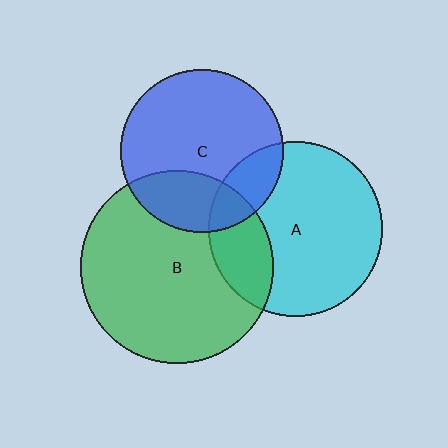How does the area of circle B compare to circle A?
Approximately 1.2 times.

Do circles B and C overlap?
Yes.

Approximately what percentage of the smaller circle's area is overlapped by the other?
Approximately 25%.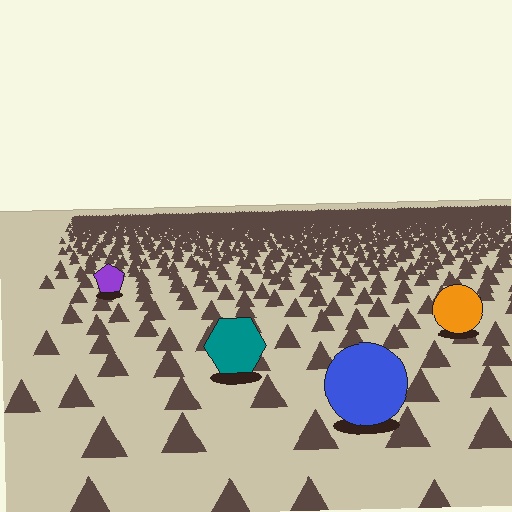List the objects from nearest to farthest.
From nearest to farthest: the blue circle, the teal hexagon, the orange circle, the purple pentagon.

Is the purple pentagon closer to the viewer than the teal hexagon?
No. The teal hexagon is closer — you can tell from the texture gradient: the ground texture is coarser near it.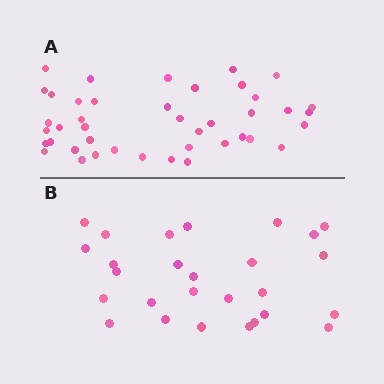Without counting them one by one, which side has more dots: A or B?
Region A (the top region) has more dots.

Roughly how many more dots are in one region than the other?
Region A has approximately 15 more dots than region B.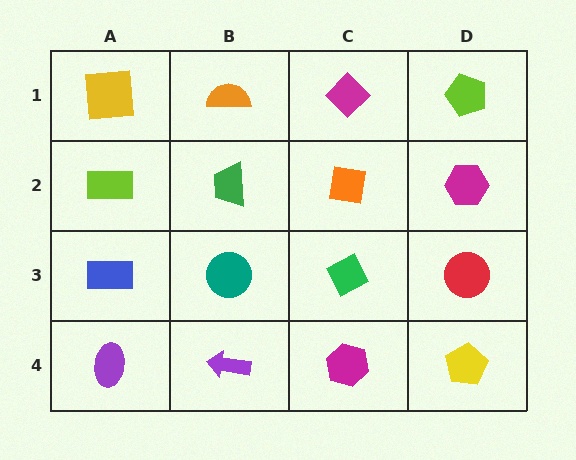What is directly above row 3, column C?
An orange square.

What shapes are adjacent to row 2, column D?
A lime pentagon (row 1, column D), a red circle (row 3, column D), an orange square (row 2, column C).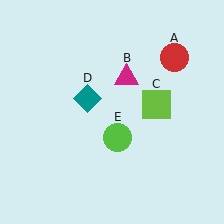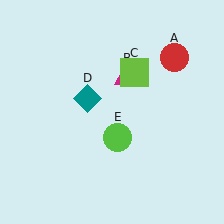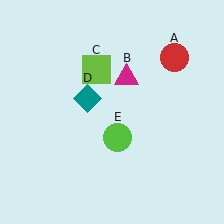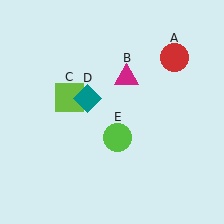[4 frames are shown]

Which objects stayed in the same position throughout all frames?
Red circle (object A) and magenta triangle (object B) and teal diamond (object D) and lime circle (object E) remained stationary.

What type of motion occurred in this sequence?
The lime square (object C) rotated counterclockwise around the center of the scene.